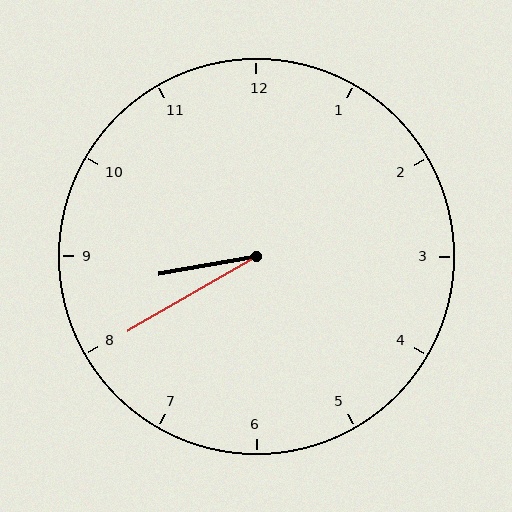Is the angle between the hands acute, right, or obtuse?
It is acute.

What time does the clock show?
8:40.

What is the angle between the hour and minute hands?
Approximately 20 degrees.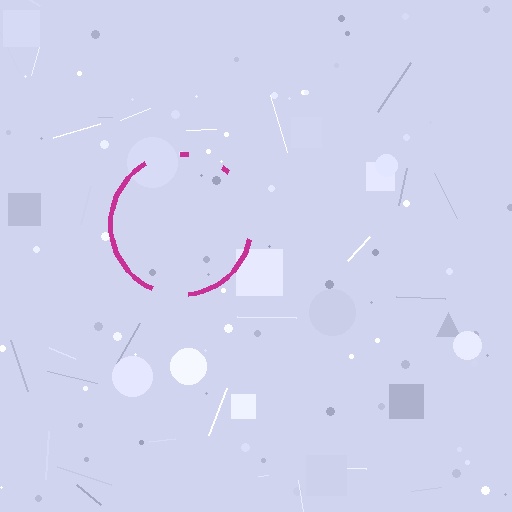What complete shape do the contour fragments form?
The contour fragments form a circle.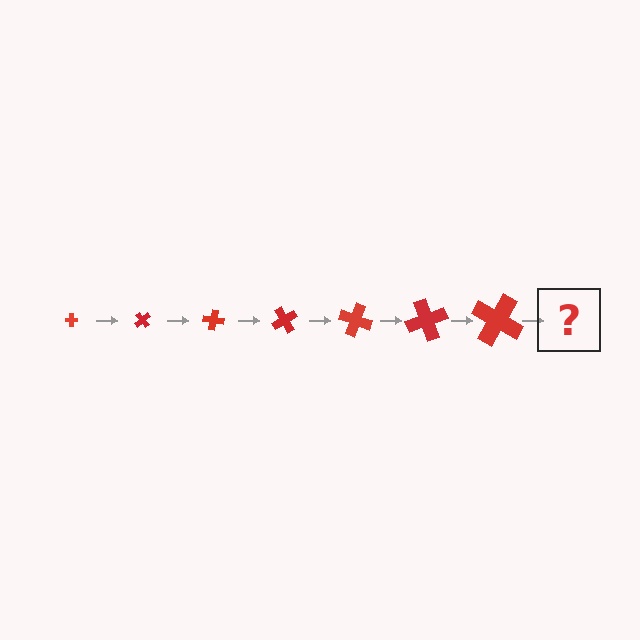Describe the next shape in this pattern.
It should be a cross, larger than the previous one and rotated 350 degrees from the start.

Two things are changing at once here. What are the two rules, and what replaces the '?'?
The two rules are that the cross grows larger each step and it rotates 50 degrees each step. The '?' should be a cross, larger than the previous one and rotated 350 degrees from the start.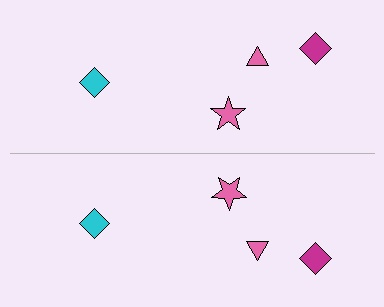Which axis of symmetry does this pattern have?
The pattern has a horizontal axis of symmetry running through the center of the image.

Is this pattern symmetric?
Yes, this pattern has bilateral (reflection) symmetry.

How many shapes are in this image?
There are 8 shapes in this image.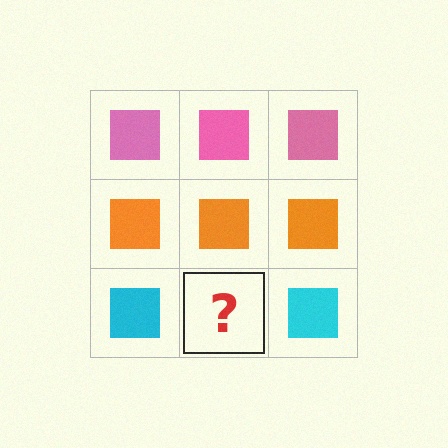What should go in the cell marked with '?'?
The missing cell should contain a cyan square.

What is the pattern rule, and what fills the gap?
The rule is that each row has a consistent color. The gap should be filled with a cyan square.